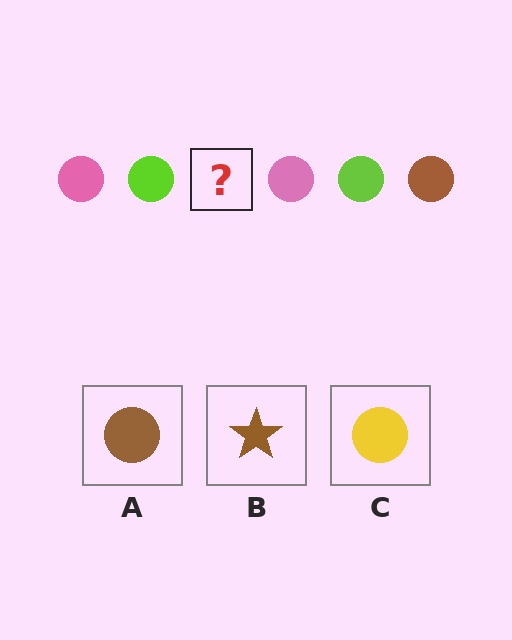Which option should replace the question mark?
Option A.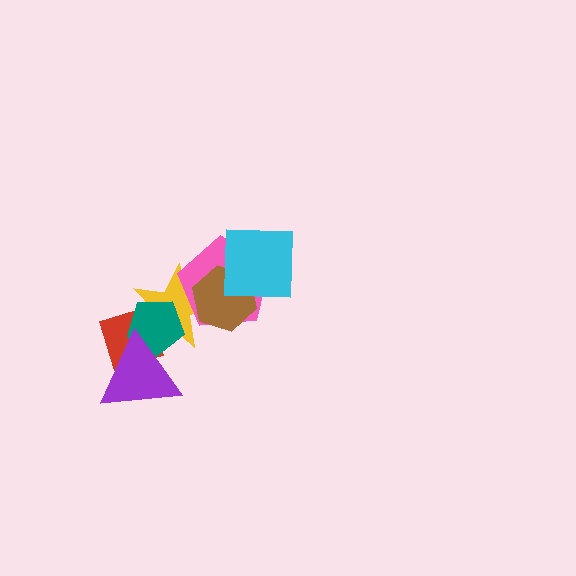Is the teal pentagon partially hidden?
Yes, it is partially covered by another shape.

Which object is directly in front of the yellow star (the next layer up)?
The teal pentagon is directly in front of the yellow star.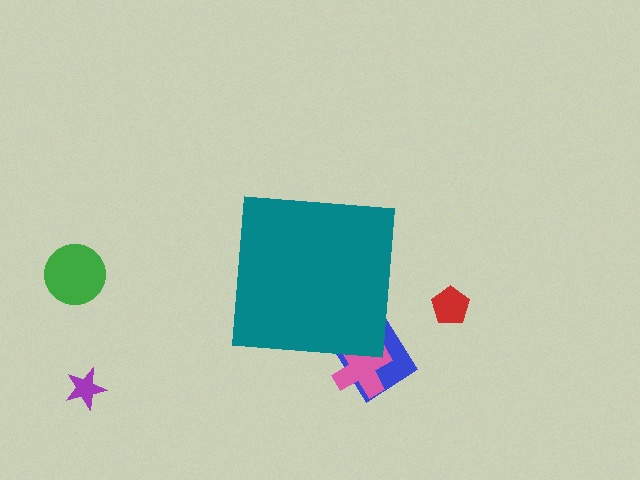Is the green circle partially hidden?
No, the green circle is fully visible.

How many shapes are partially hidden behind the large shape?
2 shapes are partially hidden.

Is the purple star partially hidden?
No, the purple star is fully visible.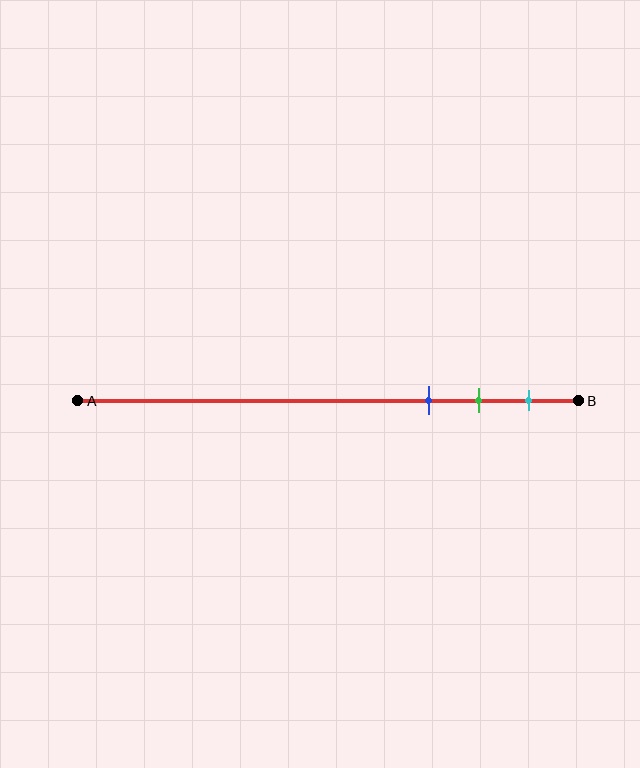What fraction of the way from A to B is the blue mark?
The blue mark is approximately 70% (0.7) of the way from A to B.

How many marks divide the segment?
There are 3 marks dividing the segment.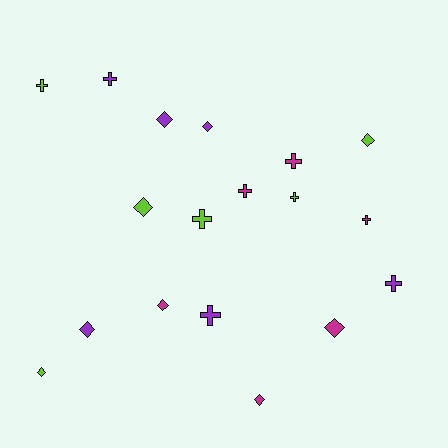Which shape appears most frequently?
Diamond, with 9 objects.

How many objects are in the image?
There are 18 objects.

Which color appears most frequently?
Purple, with 6 objects.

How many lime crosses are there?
There are 3 lime crosses.